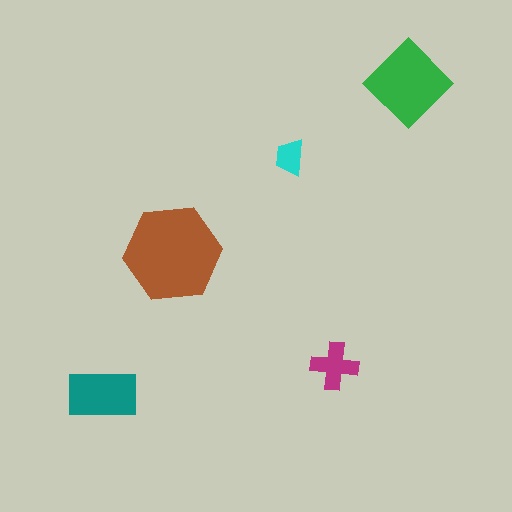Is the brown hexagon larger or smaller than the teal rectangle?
Larger.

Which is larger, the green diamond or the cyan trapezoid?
The green diamond.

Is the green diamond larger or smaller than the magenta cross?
Larger.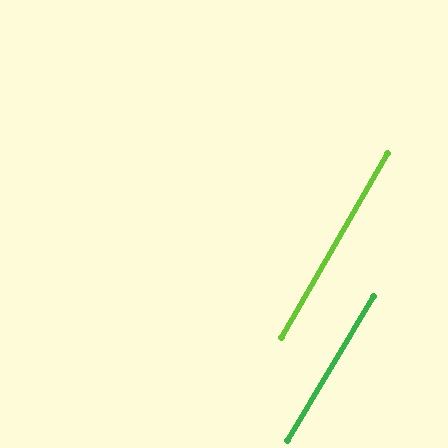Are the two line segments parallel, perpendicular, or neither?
Parallel — their directions differ by only 0.7°.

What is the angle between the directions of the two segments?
Approximately 1 degree.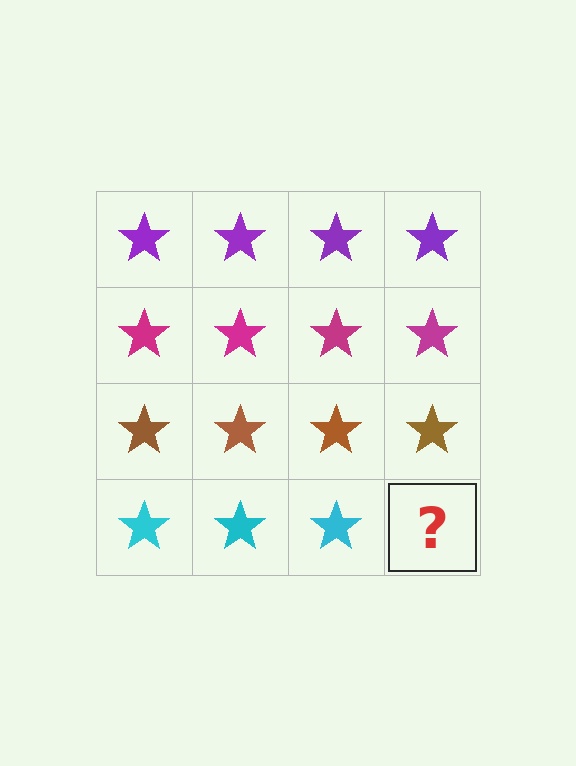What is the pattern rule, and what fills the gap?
The rule is that each row has a consistent color. The gap should be filled with a cyan star.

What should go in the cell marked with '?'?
The missing cell should contain a cyan star.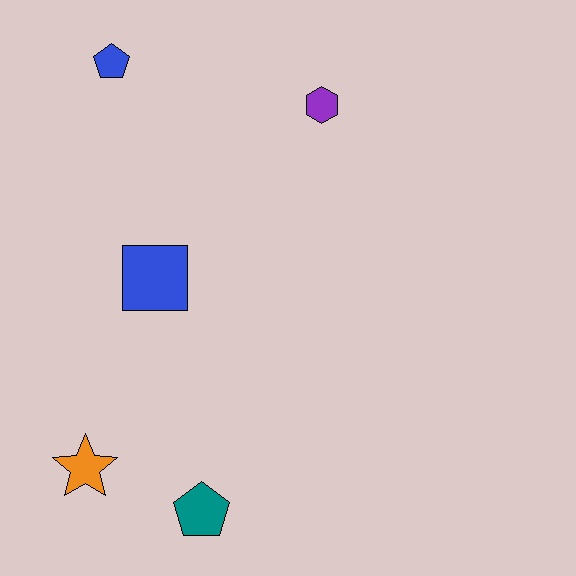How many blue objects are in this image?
There are 2 blue objects.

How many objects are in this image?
There are 5 objects.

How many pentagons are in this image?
There are 2 pentagons.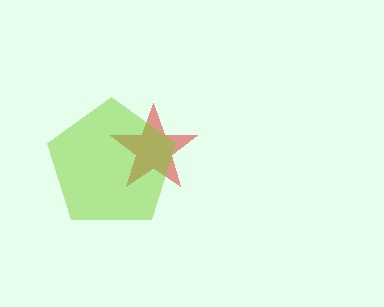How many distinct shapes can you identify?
There are 2 distinct shapes: a red star, a lime pentagon.